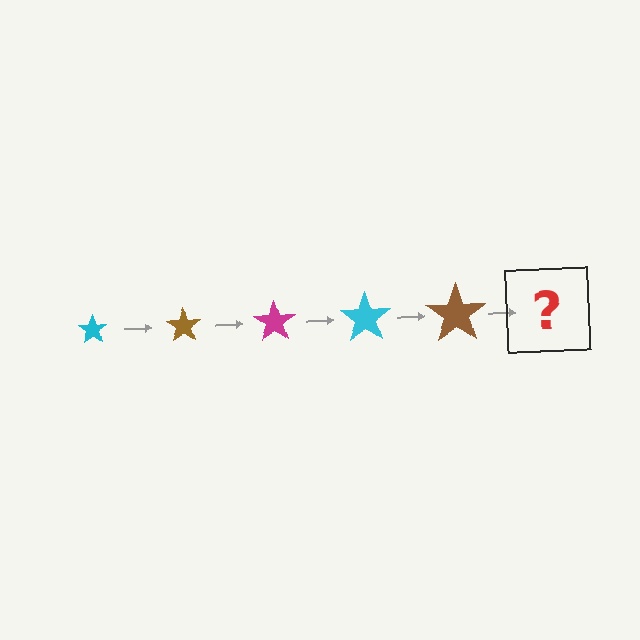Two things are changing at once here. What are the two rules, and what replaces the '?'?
The two rules are that the star grows larger each step and the color cycles through cyan, brown, and magenta. The '?' should be a magenta star, larger than the previous one.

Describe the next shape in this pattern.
It should be a magenta star, larger than the previous one.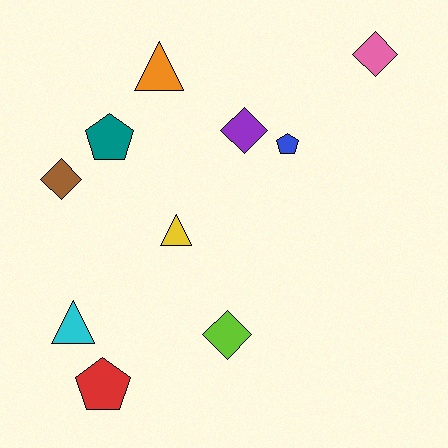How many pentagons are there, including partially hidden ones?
There are 3 pentagons.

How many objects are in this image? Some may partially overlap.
There are 10 objects.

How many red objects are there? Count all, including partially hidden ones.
There is 1 red object.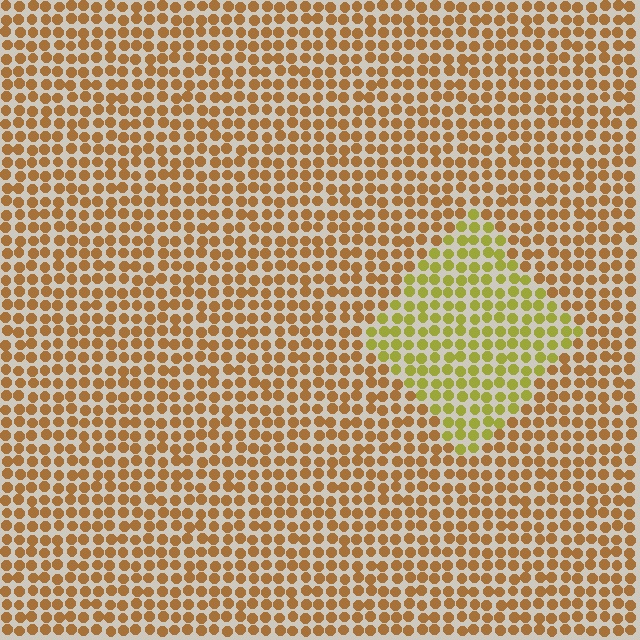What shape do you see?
I see a diamond.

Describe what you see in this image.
The image is filled with small brown elements in a uniform arrangement. A diamond-shaped region is visible where the elements are tinted to a slightly different hue, forming a subtle color boundary.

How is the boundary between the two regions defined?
The boundary is defined purely by a slight shift in hue (about 35 degrees). Spacing, size, and orientation are identical on both sides.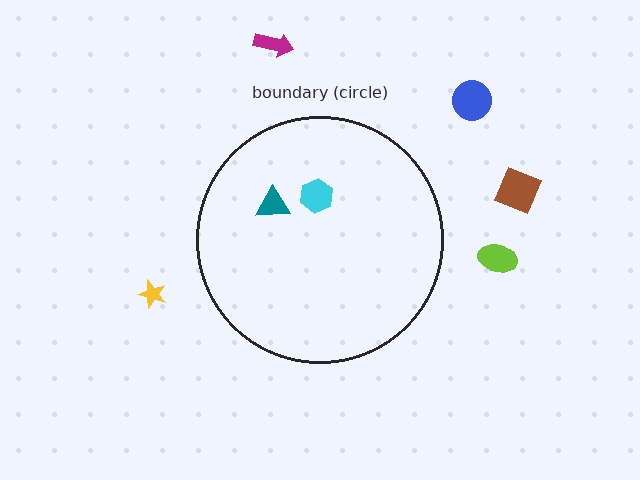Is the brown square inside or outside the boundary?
Outside.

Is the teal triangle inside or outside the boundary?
Inside.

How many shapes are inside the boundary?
2 inside, 5 outside.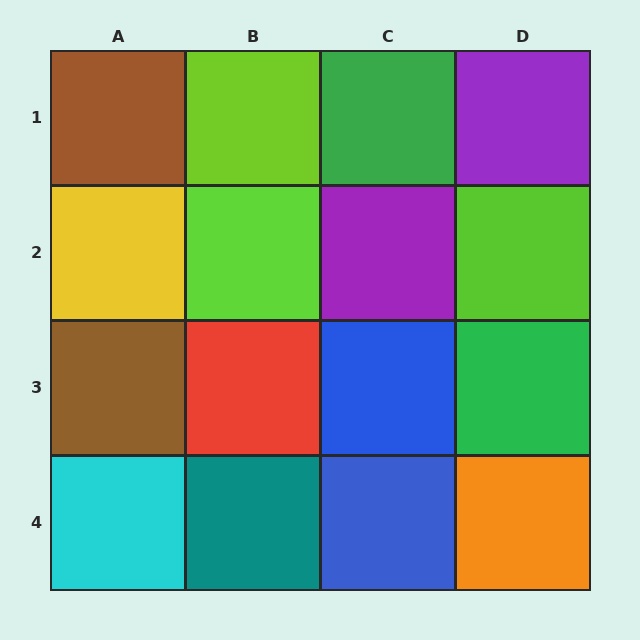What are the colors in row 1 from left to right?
Brown, lime, green, purple.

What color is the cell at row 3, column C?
Blue.